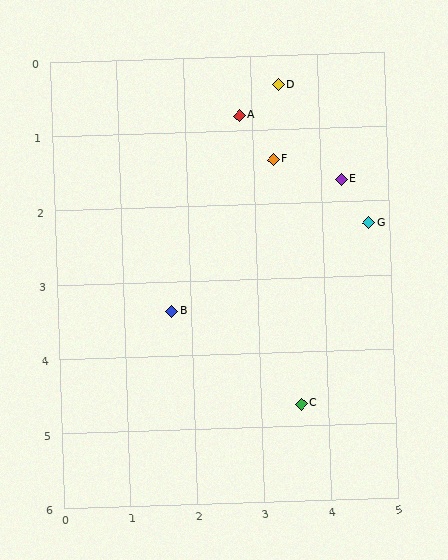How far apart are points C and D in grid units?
Points C and D are about 4.3 grid units apart.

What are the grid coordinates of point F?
Point F is at approximately (3.3, 1.4).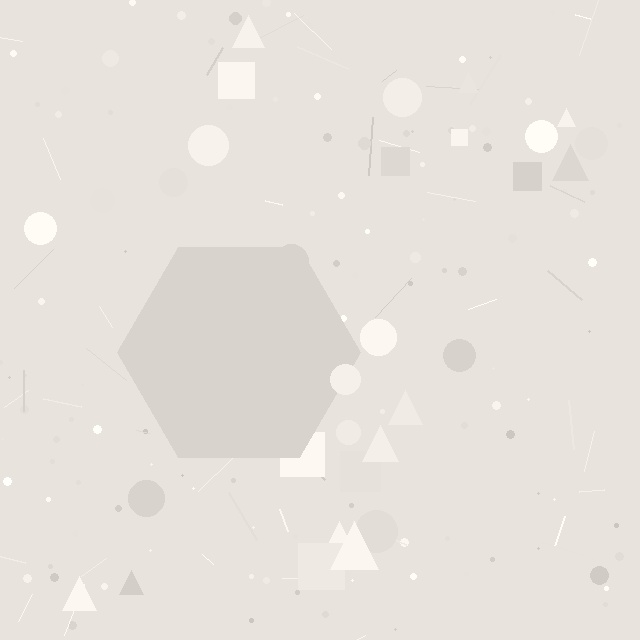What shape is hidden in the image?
A hexagon is hidden in the image.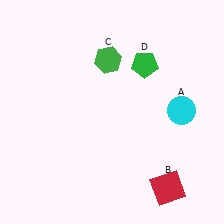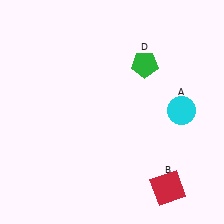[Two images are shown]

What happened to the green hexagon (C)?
The green hexagon (C) was removed in Image 2. It was in the top-left area of Image 1.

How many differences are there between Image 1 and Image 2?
There is 1 difference between the two images.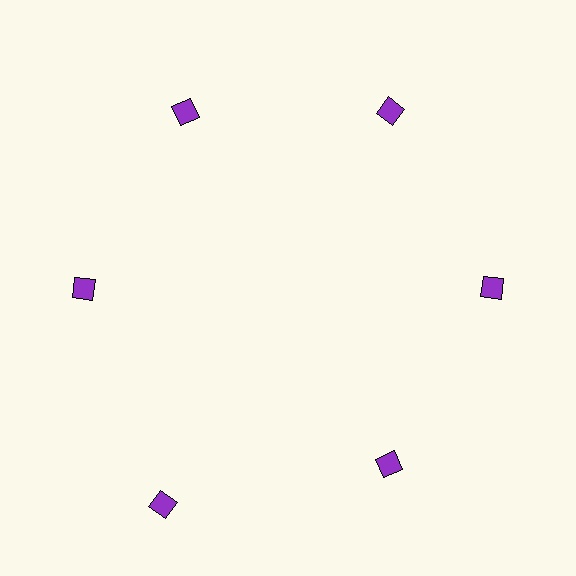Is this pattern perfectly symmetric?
No. The 6 purple squares are arranged in a ring, but one element near the 7 o'clock position is pushed outward from the center, breaking the 6-fold rotational symmetry.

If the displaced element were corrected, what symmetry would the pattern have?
It would have 6-fold rotational symmetry — the pattern would map onto itself every 60 degrees.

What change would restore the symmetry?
The symmetry would be restored by moving it inward, back onto the ring so that all 6 squares sit at equal angles and equal distance from the center.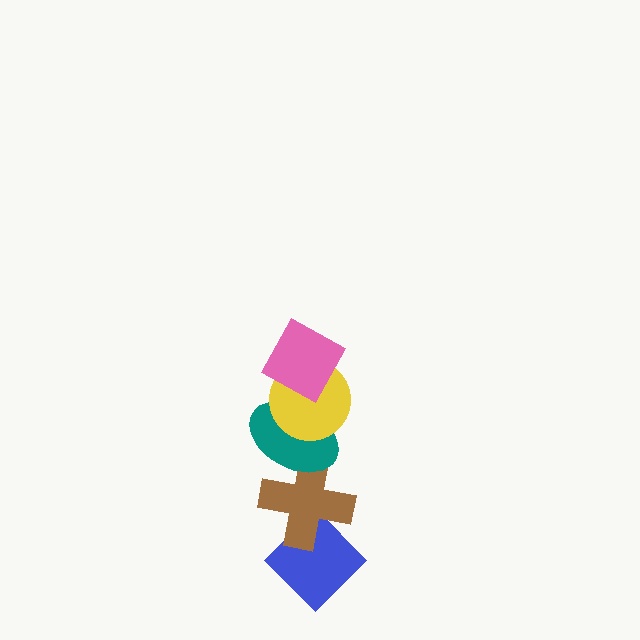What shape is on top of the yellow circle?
The pink diamond is on top of the yellow circle.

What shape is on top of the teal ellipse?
The yellow circle is on top of the teal ellipse.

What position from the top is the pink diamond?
The pink diamond is 1st from the top.